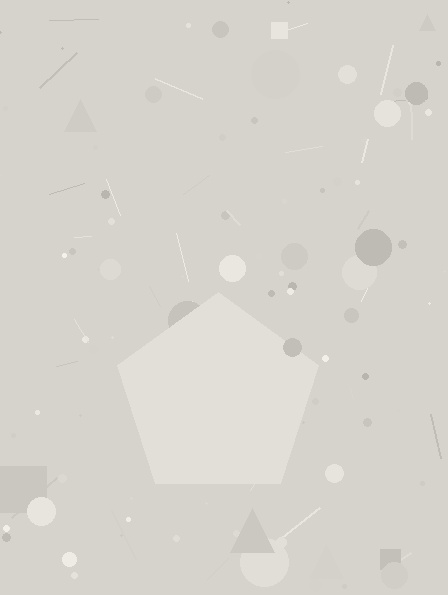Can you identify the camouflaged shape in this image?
The camouflaged shape is a pentagon.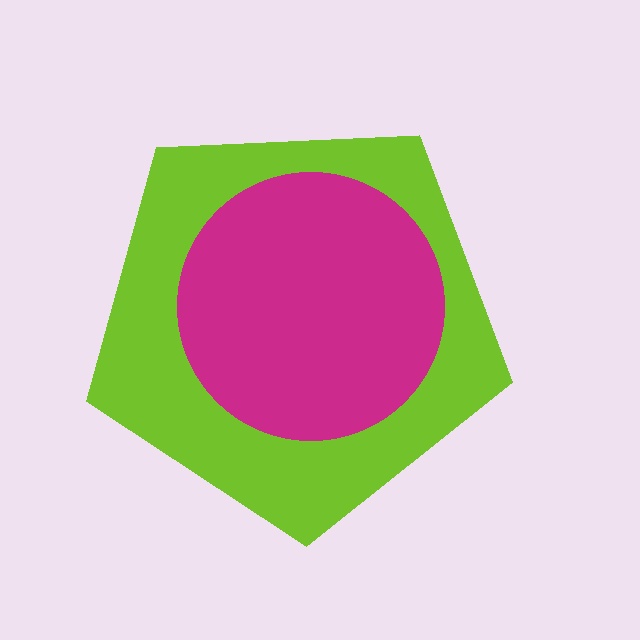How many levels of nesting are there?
2.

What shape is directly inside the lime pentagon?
The magenta circle.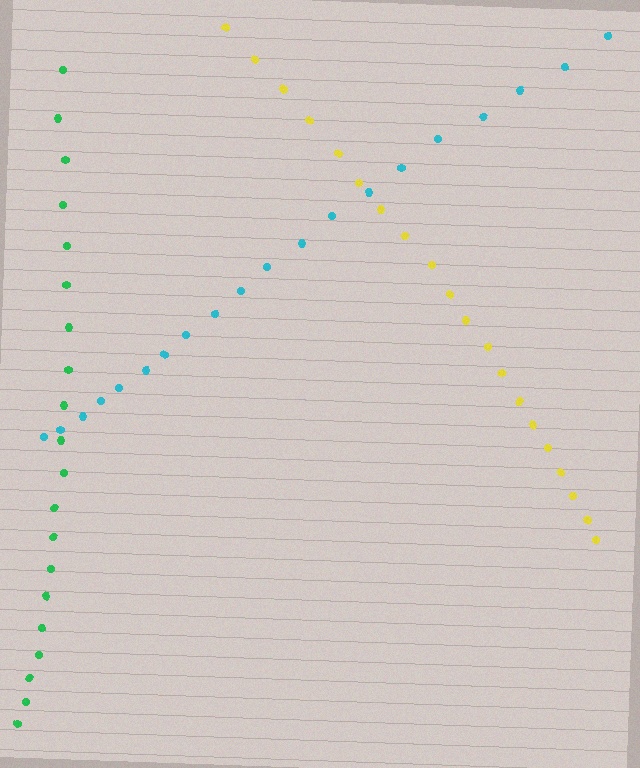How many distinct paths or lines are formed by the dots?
There are 3 distinct paths.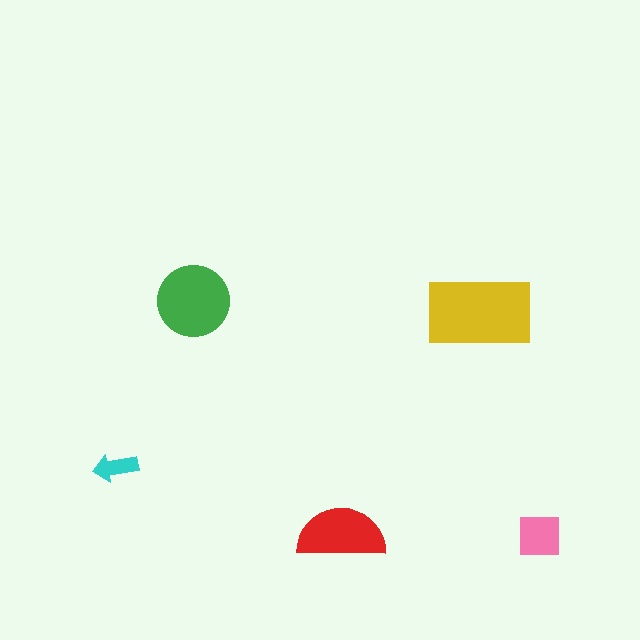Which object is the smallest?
The cyan arrow.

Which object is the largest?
The yellow rectangle.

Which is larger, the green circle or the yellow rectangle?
The yellow rectangle.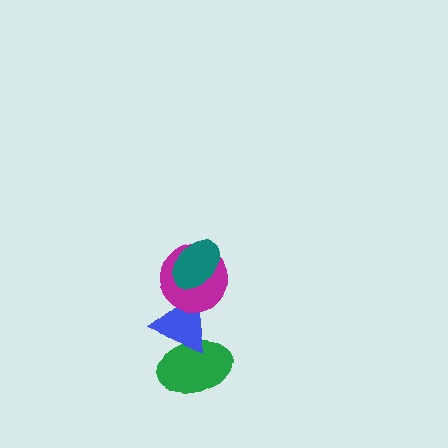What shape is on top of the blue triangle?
The magenta circle is on top of the blue triangle.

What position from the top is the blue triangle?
The blue triangle is 3rd from the top.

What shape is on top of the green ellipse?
The blue triangle is on top of the green ellipse.